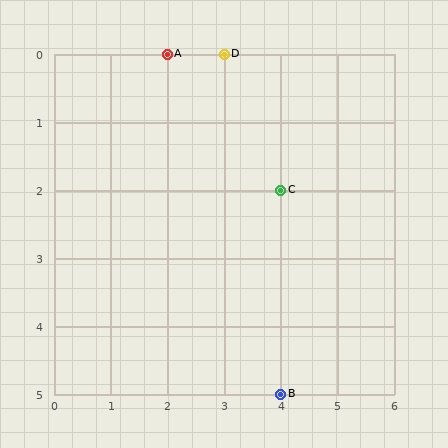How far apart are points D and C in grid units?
Points D and C are 1 column and 2 rows apart (about 2.2 grid units diagonally).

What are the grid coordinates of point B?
Point B is at grid coordinates (4, 5).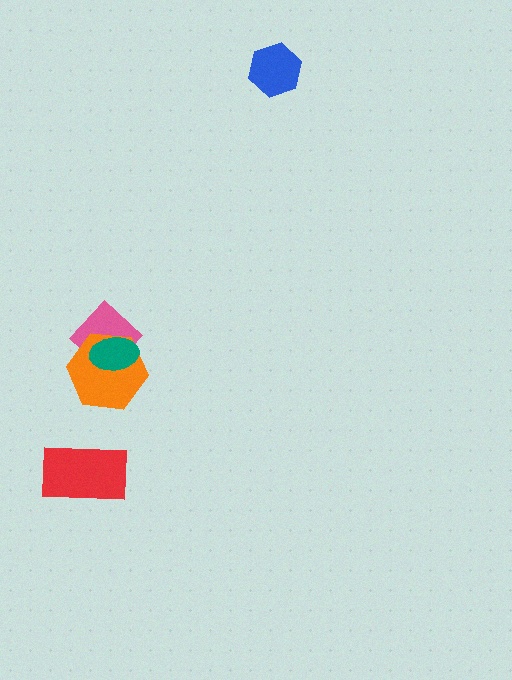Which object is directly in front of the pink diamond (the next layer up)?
The orange hexagon is directly in front of the pink diamond.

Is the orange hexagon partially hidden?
Yes, it is partially covered by another shape.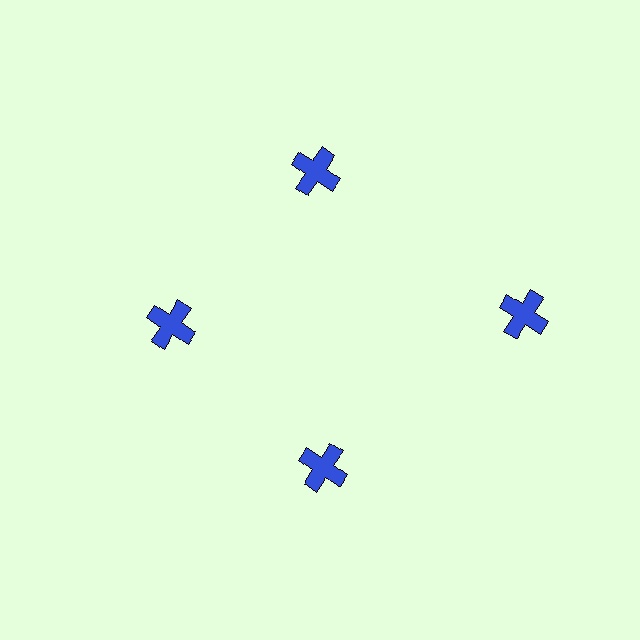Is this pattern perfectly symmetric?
No. The 4 blue crosses are arranged in a ring, but one element near the 3 o'clock position is pushed outward from the center, breaking the 4-fold rotational symmetry.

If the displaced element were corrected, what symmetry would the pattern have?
It would have 4-fold rotational symmetry — the pattern would map onto itself every 90 degrees.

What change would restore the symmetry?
The symmetry would be restored by moving it inward, back onto the ring so that all 4 crosses sit at equal angles and equal distance from the center.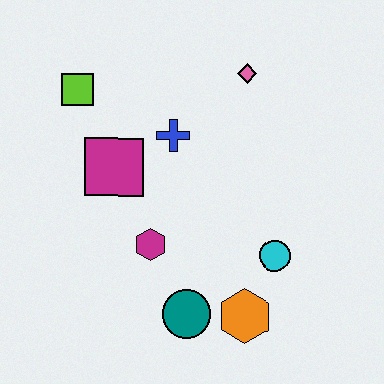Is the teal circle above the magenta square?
No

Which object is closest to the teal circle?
The orange hexagon is closest to the teal circle.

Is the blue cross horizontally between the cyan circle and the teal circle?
No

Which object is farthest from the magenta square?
The orange hexagon is farthest from the magenta square.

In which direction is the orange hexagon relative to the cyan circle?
The orange hexagon is below the cyan circle.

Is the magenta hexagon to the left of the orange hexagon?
Yes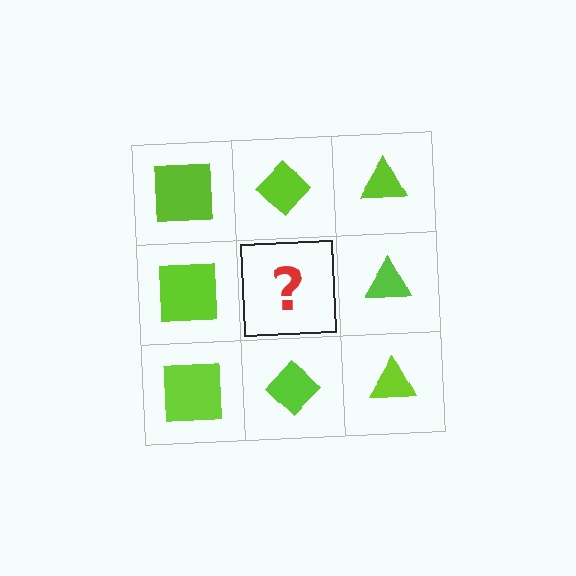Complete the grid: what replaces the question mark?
The question mark should be replaced with a lime diamond.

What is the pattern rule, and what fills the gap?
The rule is that each column has a consistent shape. The gap should be filled with a lime diamond.